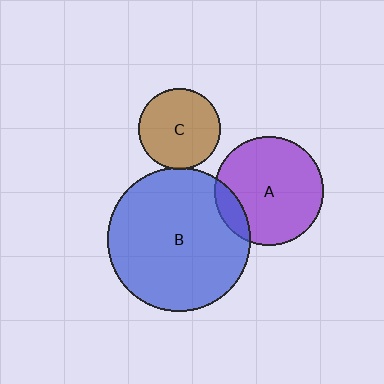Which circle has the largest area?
Circle B (blue).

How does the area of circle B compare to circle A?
Approximately 1.7 times.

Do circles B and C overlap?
Yes.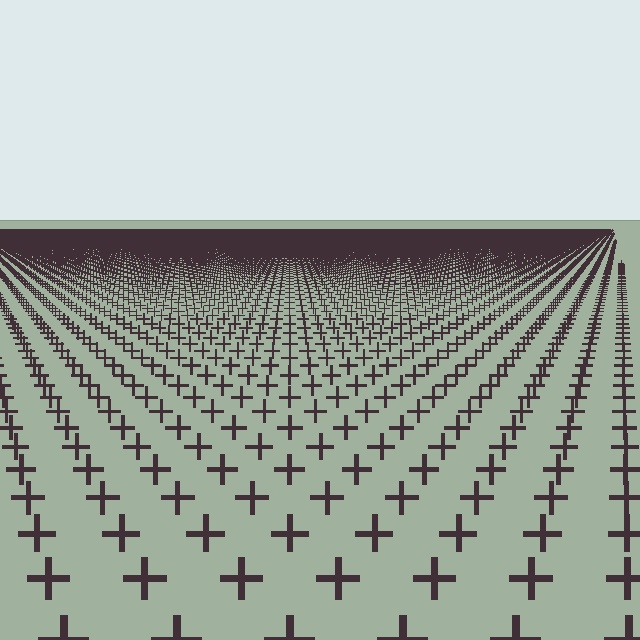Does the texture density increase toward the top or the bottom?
Density increases toward the top.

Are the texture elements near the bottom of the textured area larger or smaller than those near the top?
Larger. Near the bottom, elements are closer to the viewer and appear at a bigger on-screen size.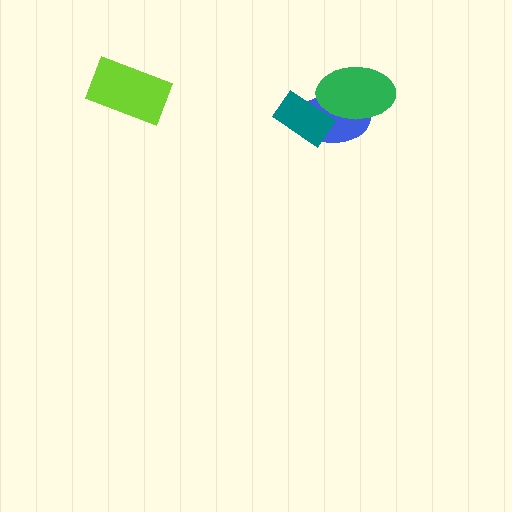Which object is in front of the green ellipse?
The teal rectangle is in front of the green ellipse.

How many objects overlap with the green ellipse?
2 objects overlap with the green ellipse.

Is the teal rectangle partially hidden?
No, no other shape covers it.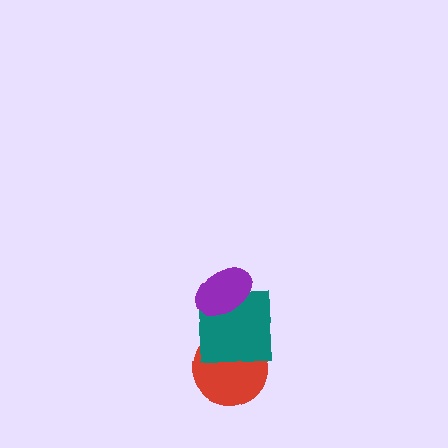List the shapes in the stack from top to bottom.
From top to bottom: the purple ellipse, the teal square, the red circle.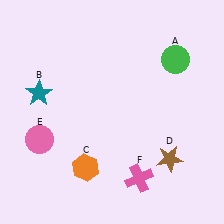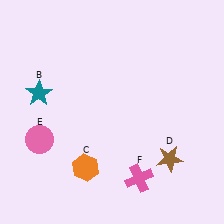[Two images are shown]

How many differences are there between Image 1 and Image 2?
There is 1 difference between the two images.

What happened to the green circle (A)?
The green circle (A) was removed in Image 2. It was in the top-right area of Image 1.